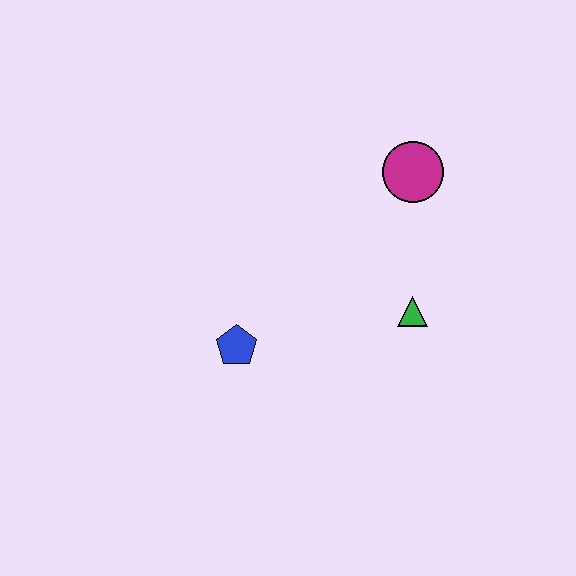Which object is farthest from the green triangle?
The blue pentagon is farthest from the green triangle.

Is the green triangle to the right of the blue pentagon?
Yes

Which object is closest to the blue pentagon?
The green triangle is closest to the blue pentagon.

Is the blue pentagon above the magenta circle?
No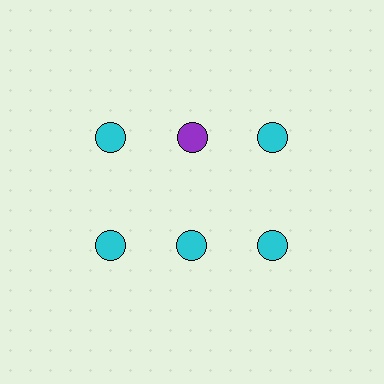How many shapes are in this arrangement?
There are 6 shapes arranged in a grid pattern.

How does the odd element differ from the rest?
It has a different color: purple instead of cyan.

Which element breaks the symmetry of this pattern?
The purple circle in the top row, second from left column breaks the symmetry. All other shapes are cyan circles.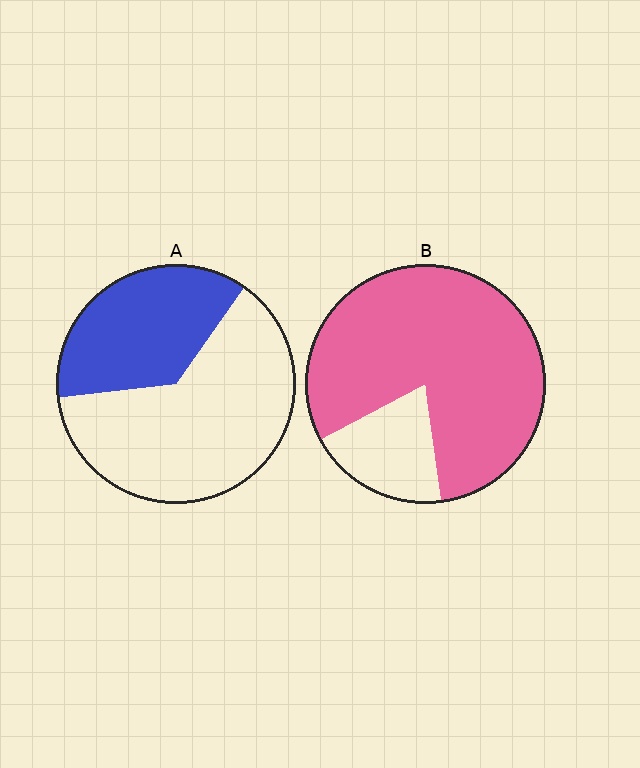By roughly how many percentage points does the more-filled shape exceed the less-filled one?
By roughly 45 percentage points (B over A).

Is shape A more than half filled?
No.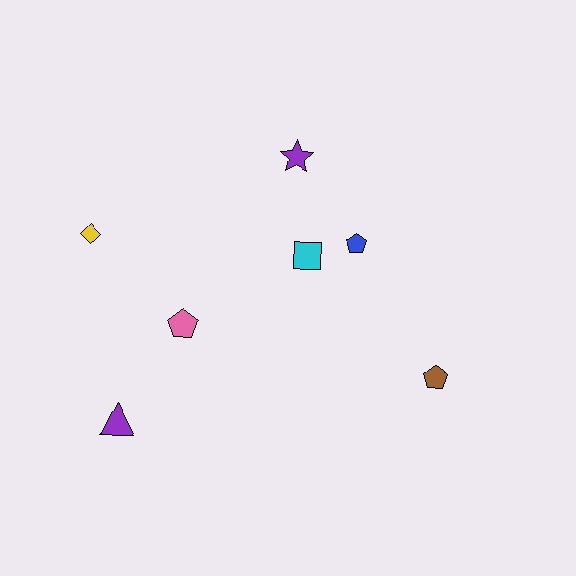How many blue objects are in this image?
There is 1 blue object.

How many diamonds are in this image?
There is 1 diamond.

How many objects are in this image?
There are 7 objects.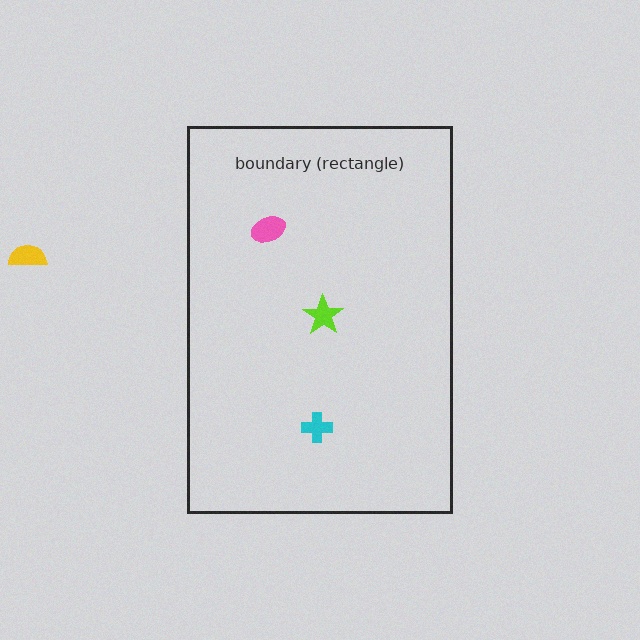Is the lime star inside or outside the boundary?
Inside.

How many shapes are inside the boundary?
3 inside, 1 outside.